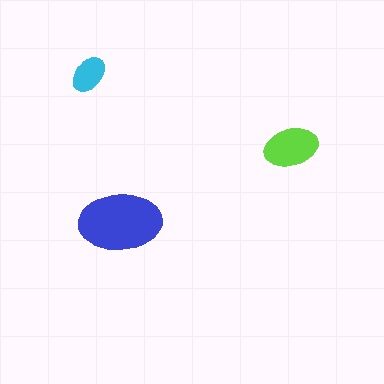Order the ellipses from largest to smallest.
the blue one, the lime one, the cyan one.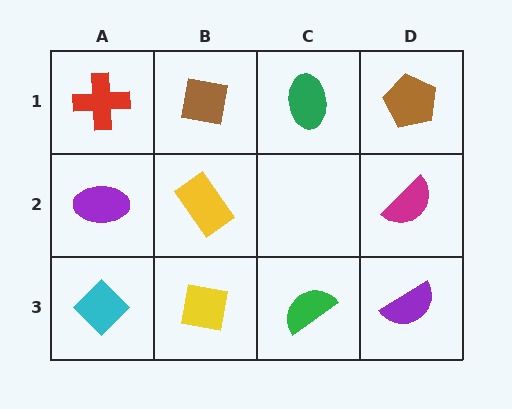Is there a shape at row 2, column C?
No, that cell is empty.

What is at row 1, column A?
A red cross.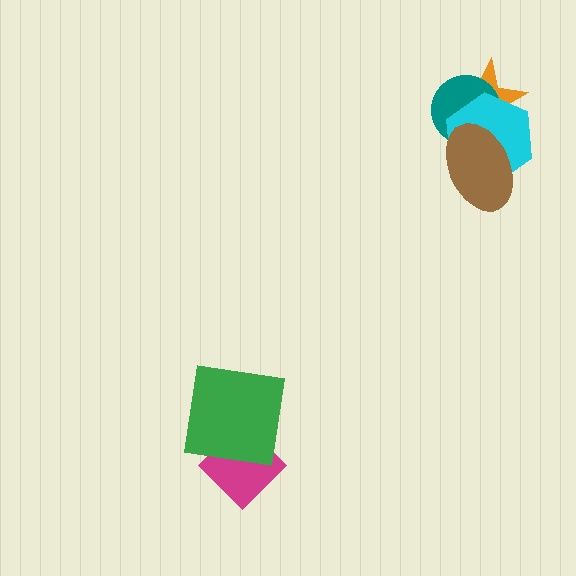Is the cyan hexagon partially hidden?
Yes, it is partially covered by another shape.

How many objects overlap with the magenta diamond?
1 object overlaps with the magenta diamond.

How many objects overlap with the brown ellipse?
3 objects overlap with the brown ellipse.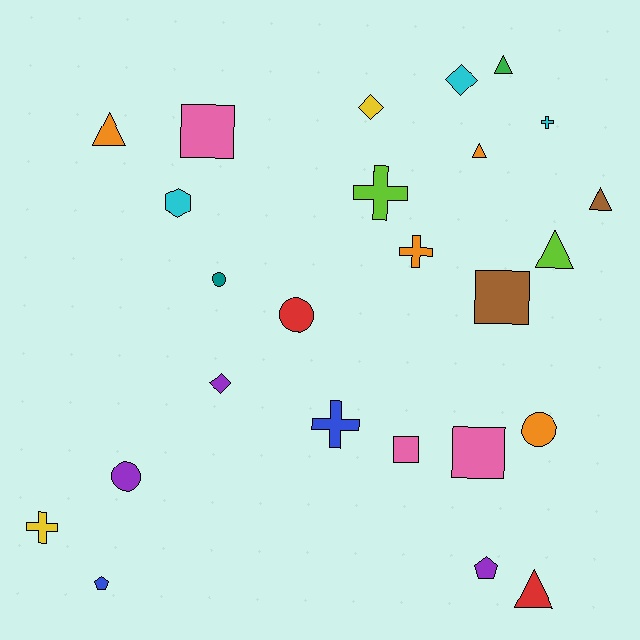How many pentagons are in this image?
There are 2 pentagons.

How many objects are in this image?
There are 25 objects.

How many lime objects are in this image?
There are 2 lime objects.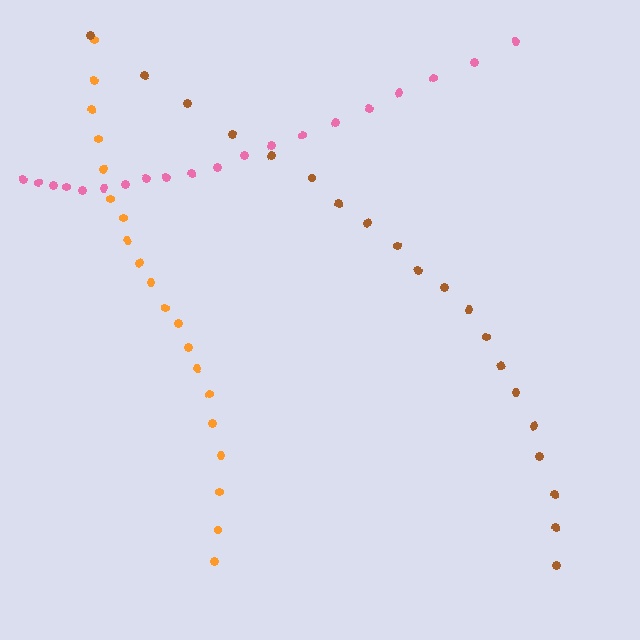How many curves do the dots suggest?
There are 3 distinct paths.